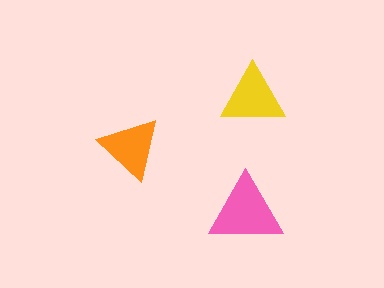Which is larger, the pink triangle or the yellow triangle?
The pink one.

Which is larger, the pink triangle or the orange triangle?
The pink one.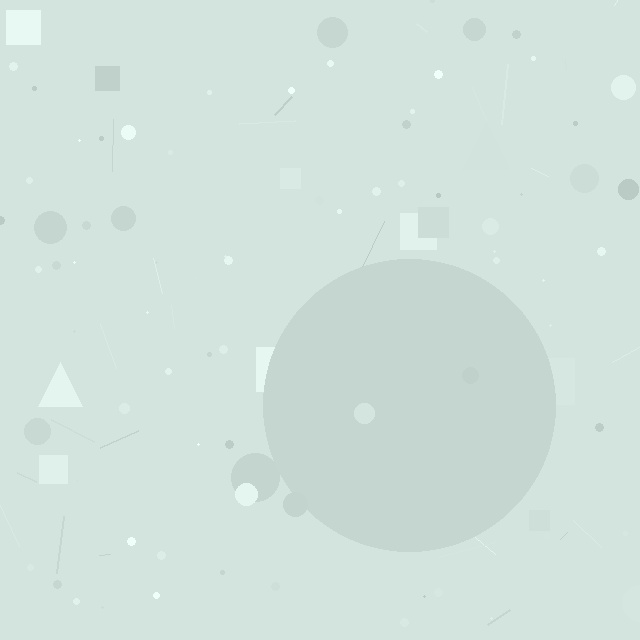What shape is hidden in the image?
A circle is hidden in the image.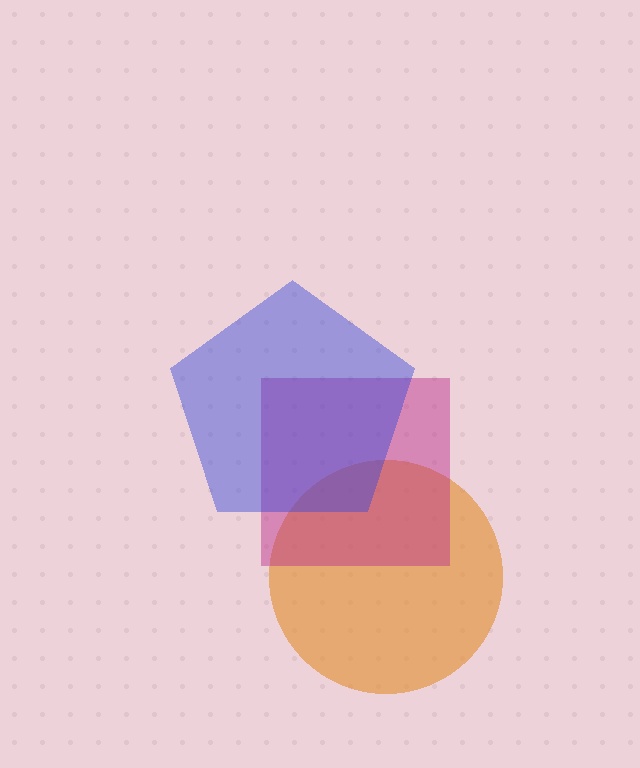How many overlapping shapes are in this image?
There are 3 overlapping shapes in the image.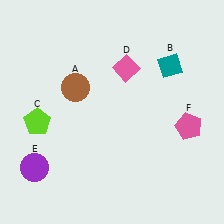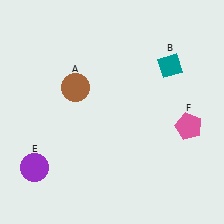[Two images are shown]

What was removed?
The lime pentagon (C), the pink diamond (D) were removed in Image 2.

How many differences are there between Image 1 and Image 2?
There are 2 differences between the two images.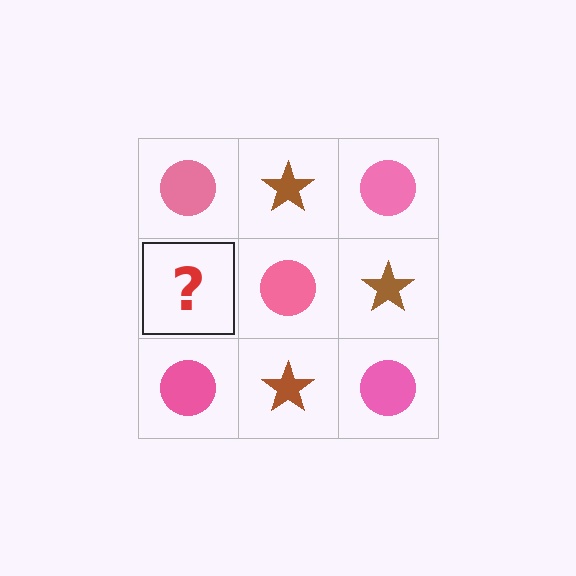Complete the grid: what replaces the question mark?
The question mark should be replaced with a brown star.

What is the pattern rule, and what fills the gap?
The rule is that it alternates pink circle and brown star in a checkerboard pattern. The gap should be filled with a brown star.